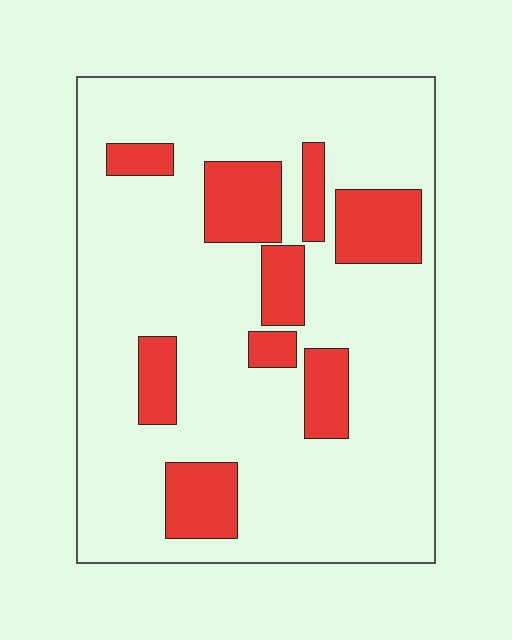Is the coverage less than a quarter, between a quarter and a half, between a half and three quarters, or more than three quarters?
Less than a quarter.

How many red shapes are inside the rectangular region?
9.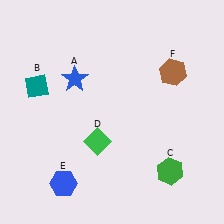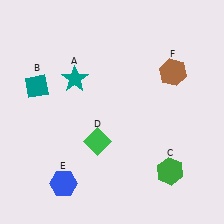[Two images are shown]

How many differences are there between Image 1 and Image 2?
There is 1 difference between the two images.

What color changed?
The star (A) changed from blue in Image 1 to teal in Image 2.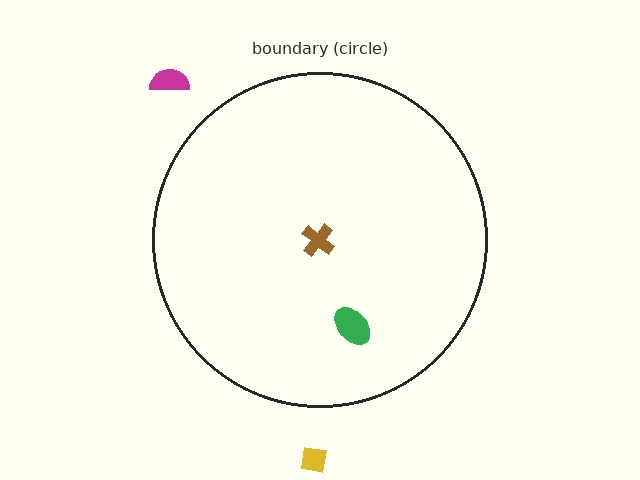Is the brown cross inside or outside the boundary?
Inside.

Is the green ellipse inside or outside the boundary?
Inside.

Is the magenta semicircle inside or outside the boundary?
Outside.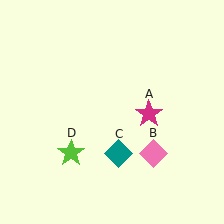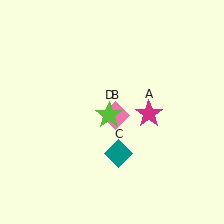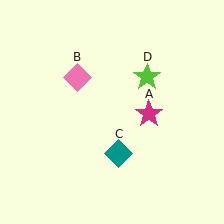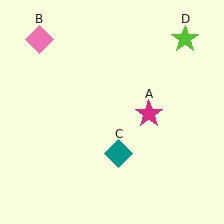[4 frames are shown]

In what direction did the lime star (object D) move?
The lime star (object D) moved up and to the right.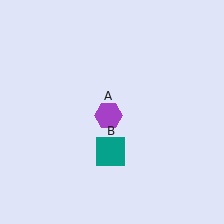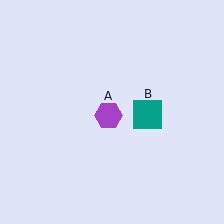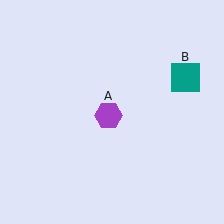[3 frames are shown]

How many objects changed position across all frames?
1 object changed position: teal square (object B).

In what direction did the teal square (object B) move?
The teal square (object B) moved up and to the right.